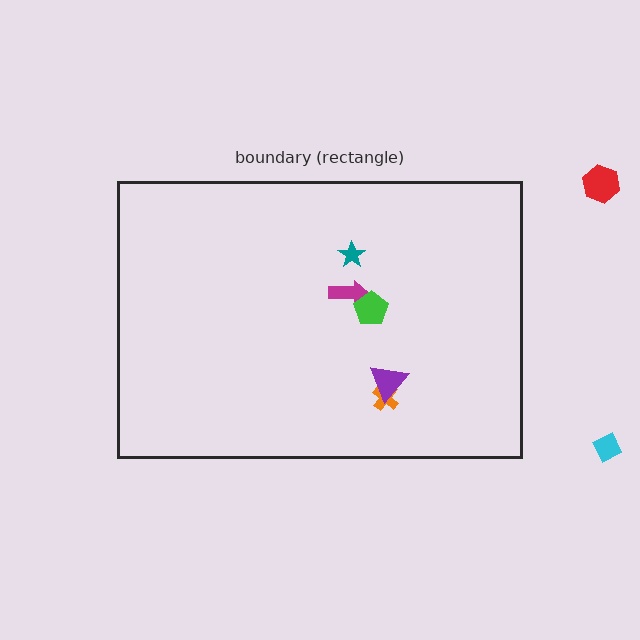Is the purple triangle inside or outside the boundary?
Inside.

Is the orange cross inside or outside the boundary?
Inside.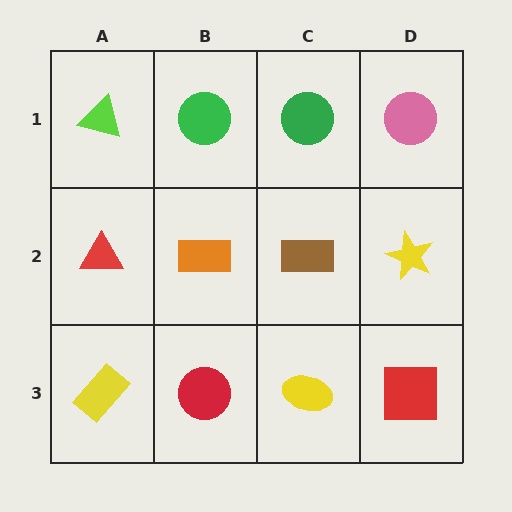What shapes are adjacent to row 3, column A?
A red triangle (row 2, column A), a red circle (row 3, column B).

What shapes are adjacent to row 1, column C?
A brown rectangle (row 2, column C), a green circle (row 1, column B), a pink circle (row 1, column D).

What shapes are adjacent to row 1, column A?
A red triangle (row 2, column A), a green circle (row 1, column B).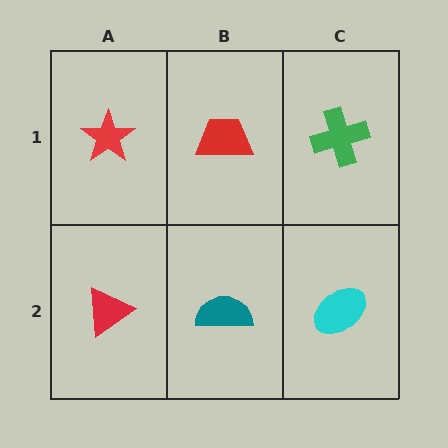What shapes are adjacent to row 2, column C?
A green cross (row 1, column C), a teal semicircle (row 2, column B).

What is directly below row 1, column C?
A cyan ellipse.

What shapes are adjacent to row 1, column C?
A cyan ellipse (row 2, column C), a red trapezoid (row 1, column B).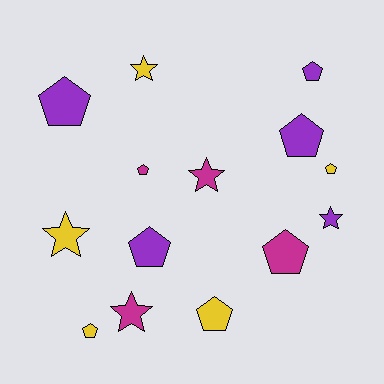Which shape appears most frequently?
Pentagon, with 9 objects.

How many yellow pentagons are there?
There are 3 yellow pentagons.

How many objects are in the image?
There are 14 objects.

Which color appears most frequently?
Purple, with 5 objects.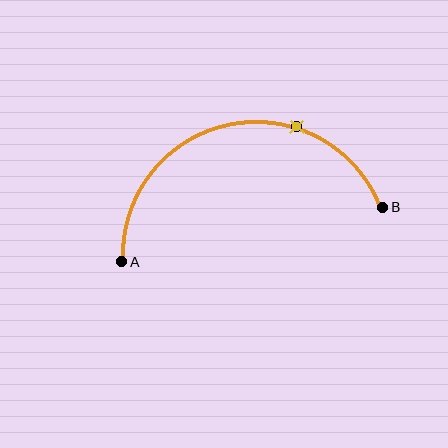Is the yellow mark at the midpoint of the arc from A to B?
No. The yellow mark lies on the arc but is closer to endpoint B. The arc midpoint would be at the point on the curve equidistant along the arc from both A and B.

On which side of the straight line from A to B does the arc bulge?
The arc bulges above the straight line connecting A and B.